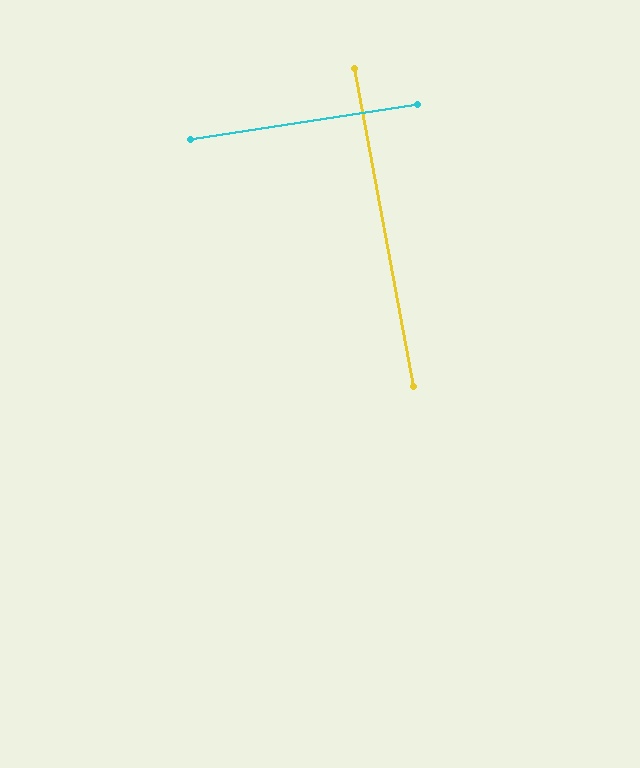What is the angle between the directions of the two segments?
Approximately 88 degrees.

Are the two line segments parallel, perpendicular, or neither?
Perpendicular — they meet at approximately 88°.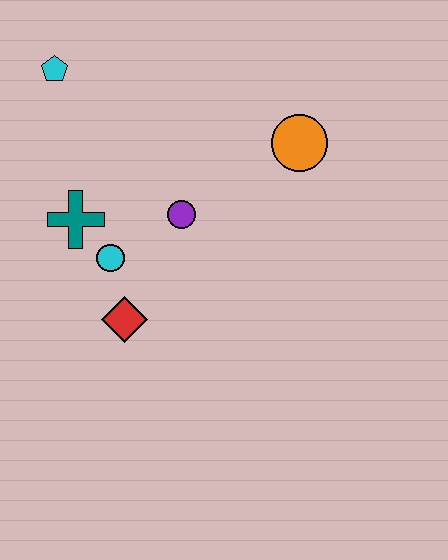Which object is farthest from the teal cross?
The orange circle is farthest from the teal cross.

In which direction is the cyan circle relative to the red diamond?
The cyan circle is above the red diamond.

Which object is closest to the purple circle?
The cyan circle is closest to the purple circle.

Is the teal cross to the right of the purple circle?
No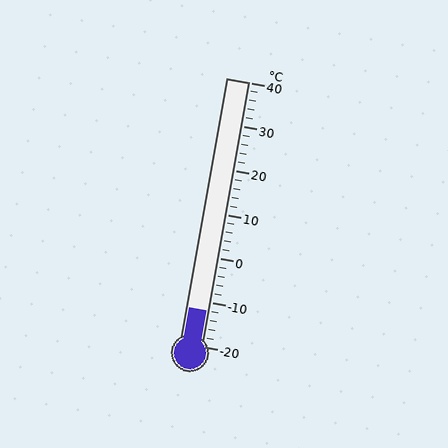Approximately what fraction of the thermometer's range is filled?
The thermometer is filled to approximately 15% of its range.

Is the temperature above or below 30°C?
The temperature is below 30°C.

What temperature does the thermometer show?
The thermometer shows approximately -12°C.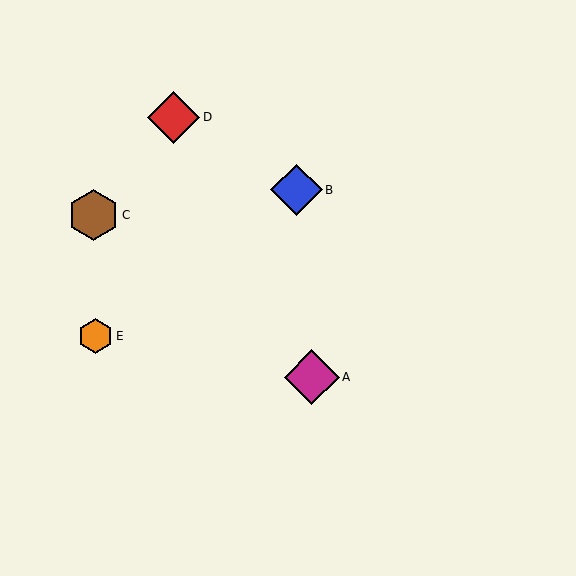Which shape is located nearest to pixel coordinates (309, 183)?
The blue diamond (labeled B) at (297, 190) is nearest to that location.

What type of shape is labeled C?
Shape C is a brown hexagon.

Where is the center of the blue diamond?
The center of the blue diamond is at (297, 190).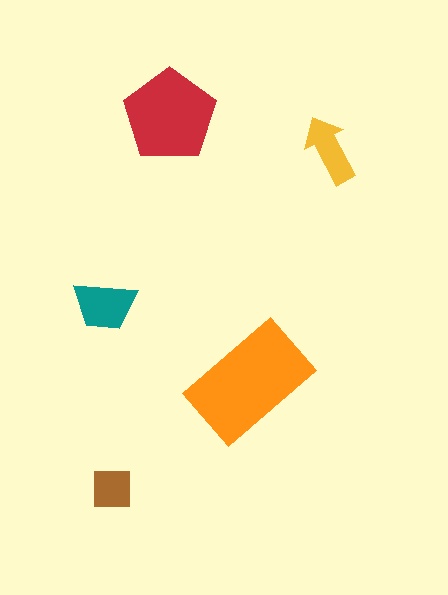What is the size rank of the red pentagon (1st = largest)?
2nd.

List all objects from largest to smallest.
The orange rectangle, the red pentagon, the teal trapezoid, the yellow arrow, the brown square.